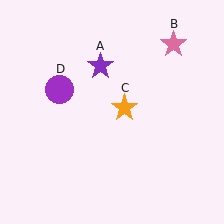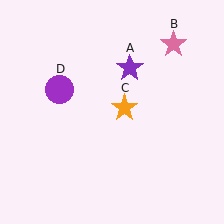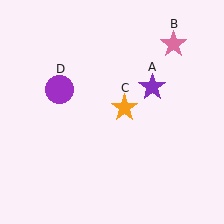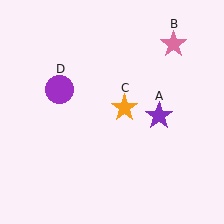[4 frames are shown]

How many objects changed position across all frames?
1 object changed position: purple star (object A).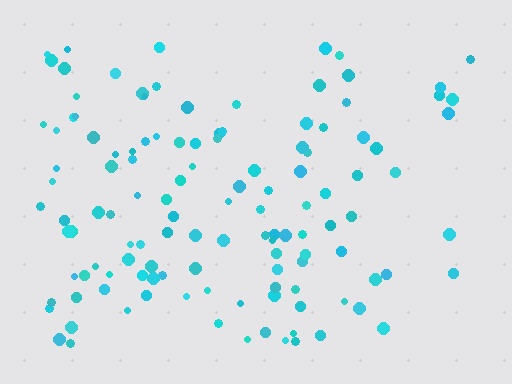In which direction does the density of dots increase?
From right to left, with the left side densest.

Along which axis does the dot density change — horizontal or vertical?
Horizontal.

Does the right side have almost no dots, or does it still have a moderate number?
Still a moderate number, just noticeably fewer than the left.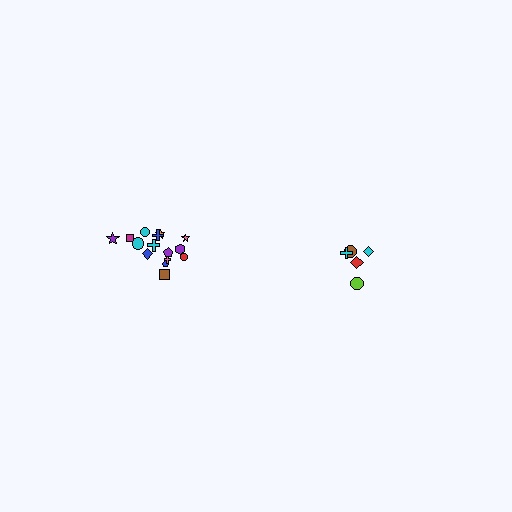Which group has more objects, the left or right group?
The left group.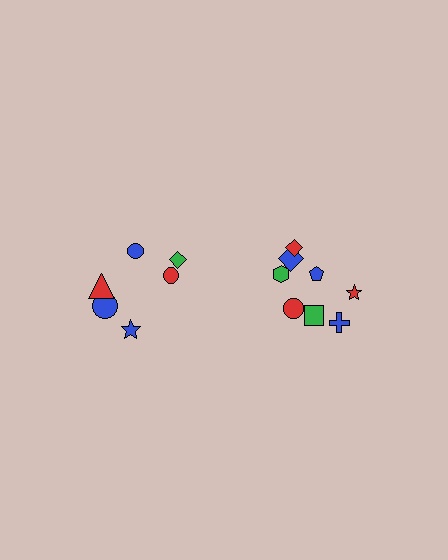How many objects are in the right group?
There are 8 objects.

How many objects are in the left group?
There are 6 objects.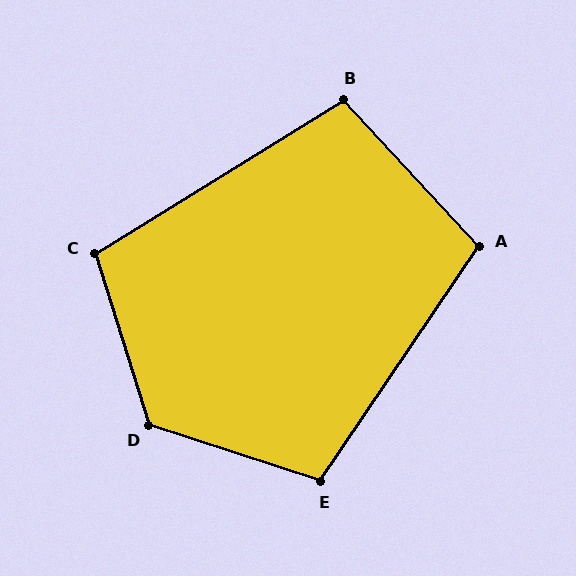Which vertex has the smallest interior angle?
B, at approximately 101 degrees.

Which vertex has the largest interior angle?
D, at approximately 125 degrees.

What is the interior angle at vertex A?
Approximately 103 degrees (obtuse).